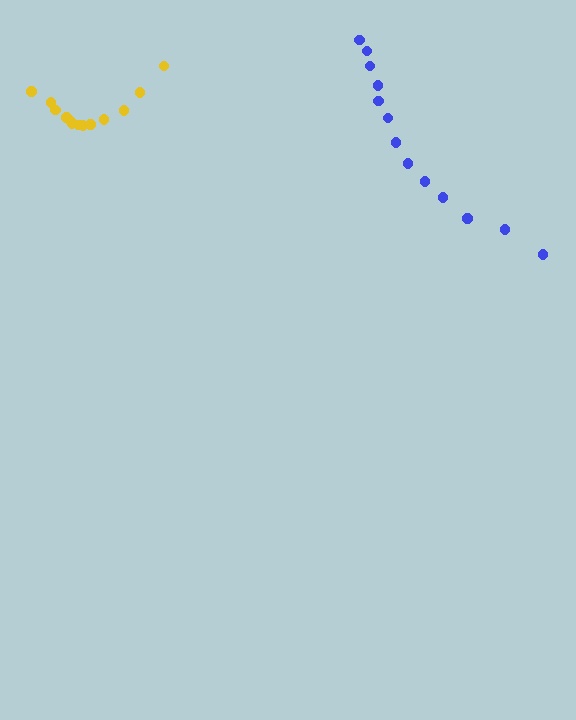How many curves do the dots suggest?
There are 2 distinct paths.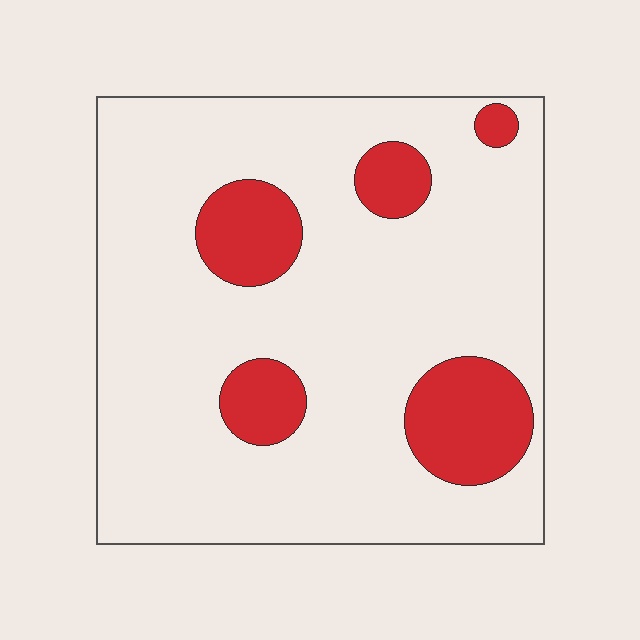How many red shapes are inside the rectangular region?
5.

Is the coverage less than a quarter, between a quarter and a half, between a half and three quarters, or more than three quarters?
Less than a quarter.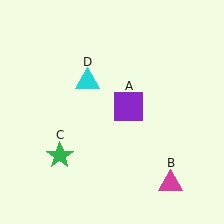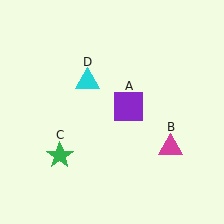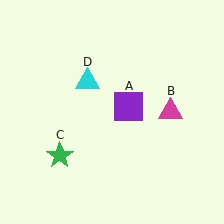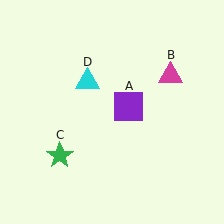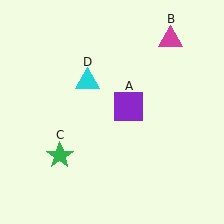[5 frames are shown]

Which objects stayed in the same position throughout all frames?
Purple square (object A) and green star (object C) and cyan triangle (object D) remained stationary.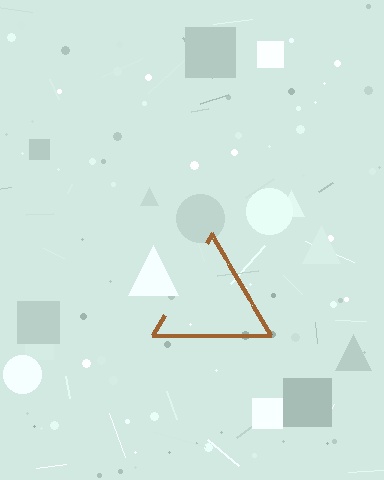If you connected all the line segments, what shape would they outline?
They would outline a triangle.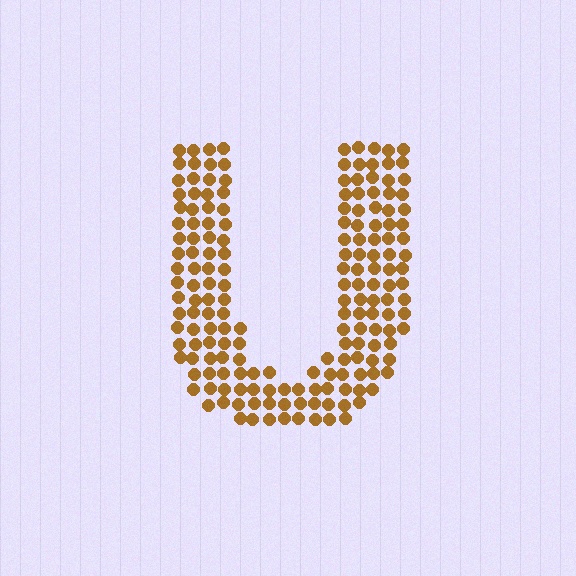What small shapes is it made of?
It is made of small circles.